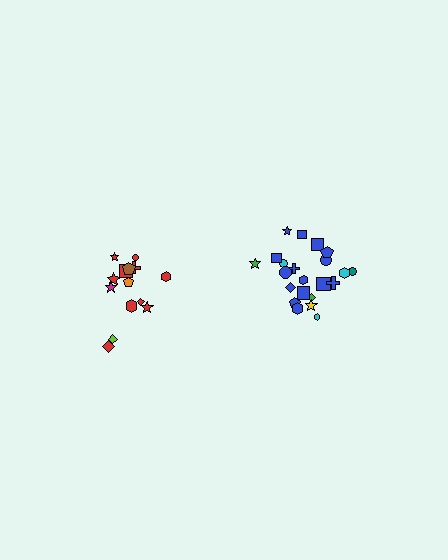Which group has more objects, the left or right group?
The right group.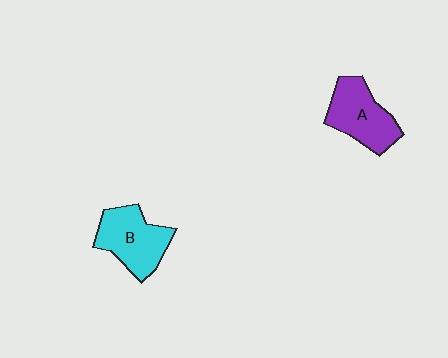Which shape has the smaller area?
Shape A (purple).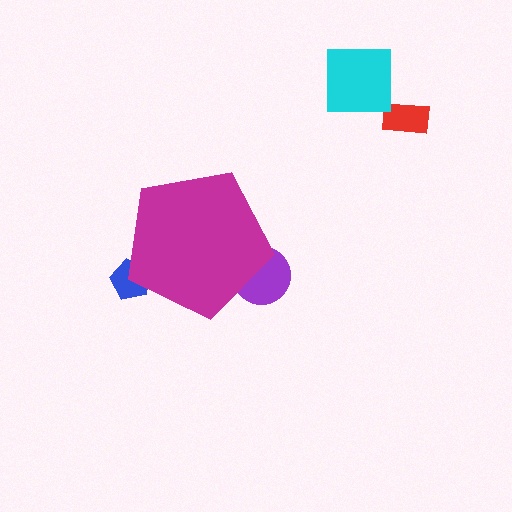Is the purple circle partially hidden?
Yes, the purple circle is partially hidden behind the magenta pentagon.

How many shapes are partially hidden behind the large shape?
2 shapes are partially hidden.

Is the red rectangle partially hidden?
No, the red rectangle is fully visible.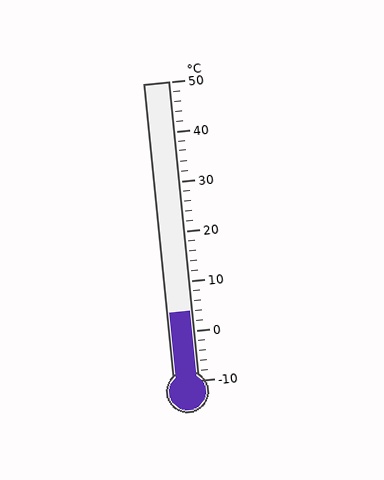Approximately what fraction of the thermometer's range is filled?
The thermometer is filled to approximately 25% of its range.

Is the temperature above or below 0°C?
The temperature is above 0°C.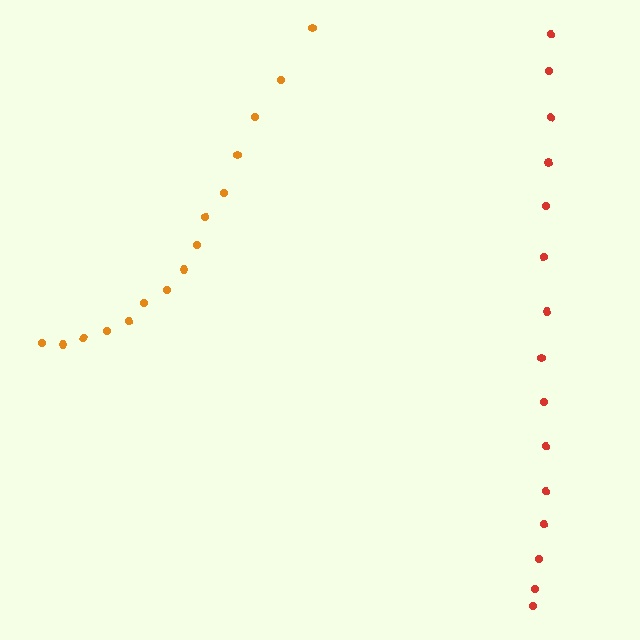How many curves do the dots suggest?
There are 2 distinct paths.